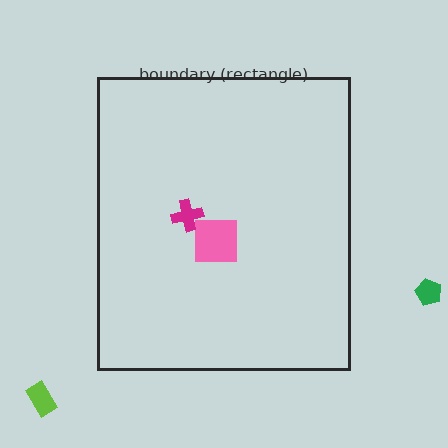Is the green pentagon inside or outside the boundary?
Outside.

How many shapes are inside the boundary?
2 inside, 2 outside.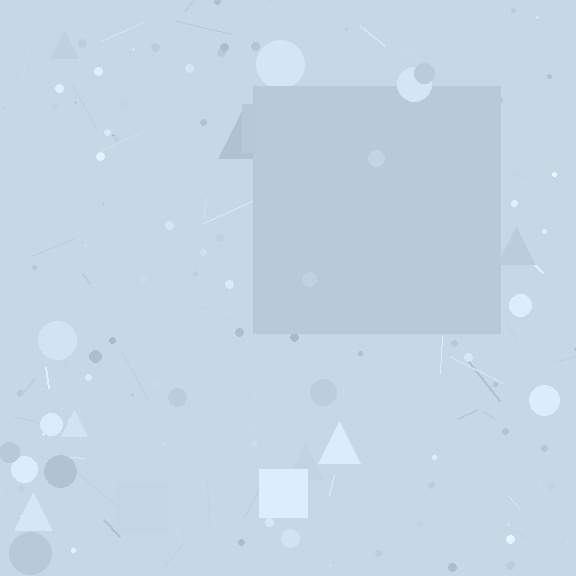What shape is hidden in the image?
A square is hidden in the image.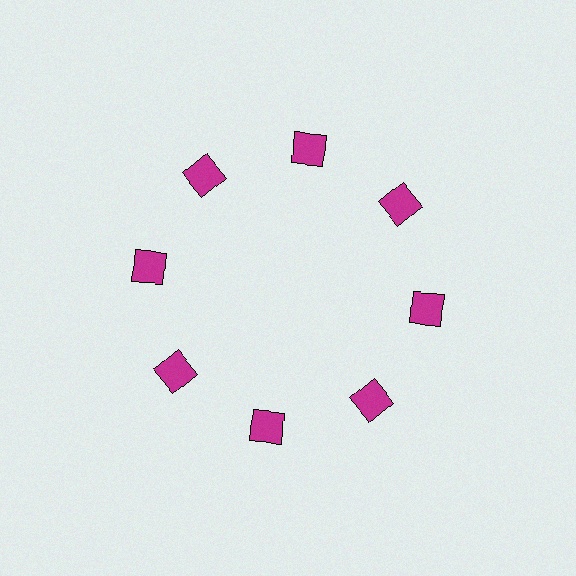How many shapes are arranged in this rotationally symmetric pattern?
There are 8 shapes, arranged in 8 groups of 1.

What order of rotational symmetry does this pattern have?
This pattern has 8-fold rotational symmetry.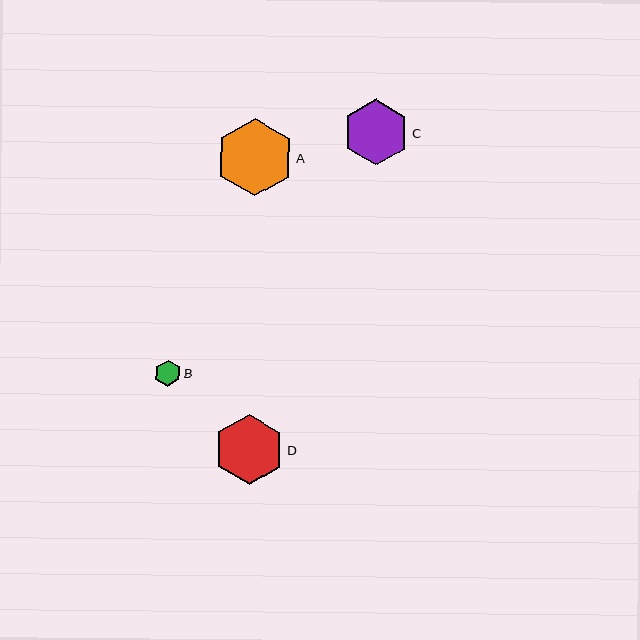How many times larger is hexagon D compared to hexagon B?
Hexagon D is approximately 2.7 times the size of hexagon B.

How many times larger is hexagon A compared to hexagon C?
Hexagon A is approximately 1.2 times the size of hexagon C.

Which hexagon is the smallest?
Hexagon B is the smallest with a size of approximately 26 pixels.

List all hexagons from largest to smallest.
From largest to smallest: A, D, C, B.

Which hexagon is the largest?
Hexagon A is the largest with a size of approximately 78 pixels.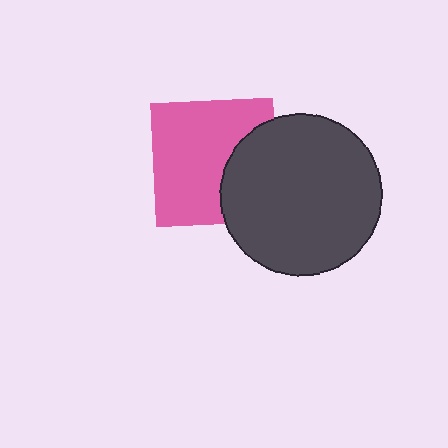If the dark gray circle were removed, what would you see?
You would see the complete pink square.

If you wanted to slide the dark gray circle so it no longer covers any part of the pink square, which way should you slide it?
Slide it right — that is the most direct way to separate the two shapes.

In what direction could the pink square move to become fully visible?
The pink square could move left. That would shift it out from behind the dark gray circle entirely.